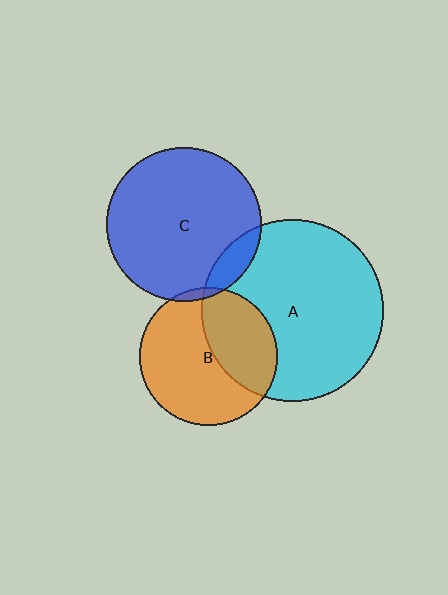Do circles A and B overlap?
Yes.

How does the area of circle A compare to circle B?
Approximately 1.8 times.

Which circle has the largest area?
Circle A (cyan).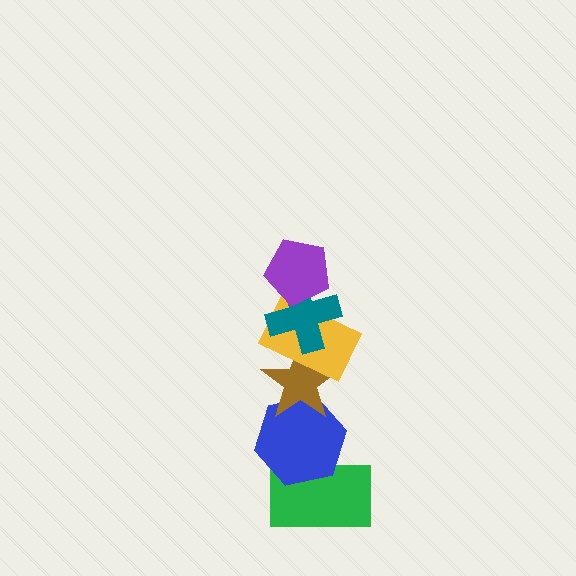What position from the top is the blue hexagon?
The blue hexagon is 5th from the top.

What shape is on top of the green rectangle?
The blue hexagon is on top of the green rectangle.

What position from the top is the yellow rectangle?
The yellow rectangle is 3rd from the top.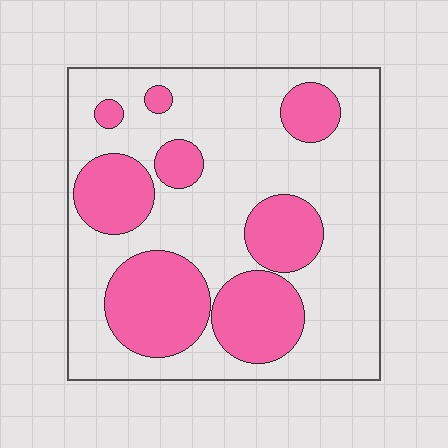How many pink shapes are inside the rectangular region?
8.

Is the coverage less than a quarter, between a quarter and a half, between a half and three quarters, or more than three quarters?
Between a quarter and a half.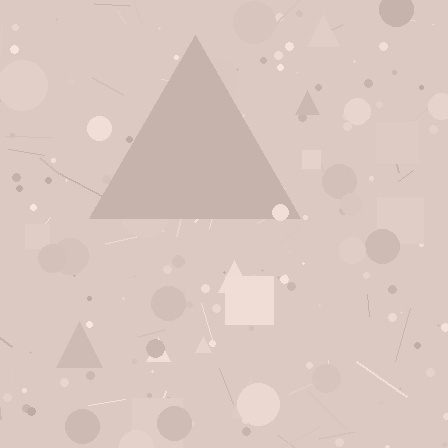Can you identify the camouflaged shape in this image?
The camouflaged shape is a triangle.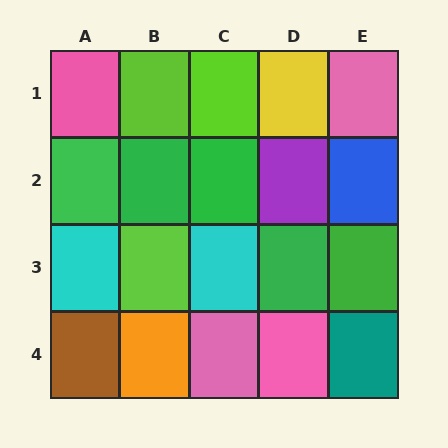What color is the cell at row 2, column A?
Green.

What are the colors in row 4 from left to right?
Brown, orange, pink, pink, teal.